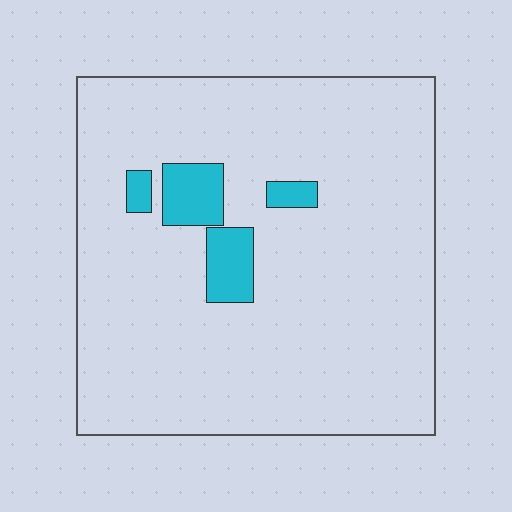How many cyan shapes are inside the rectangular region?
4.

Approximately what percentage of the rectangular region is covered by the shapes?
Approximately 10%.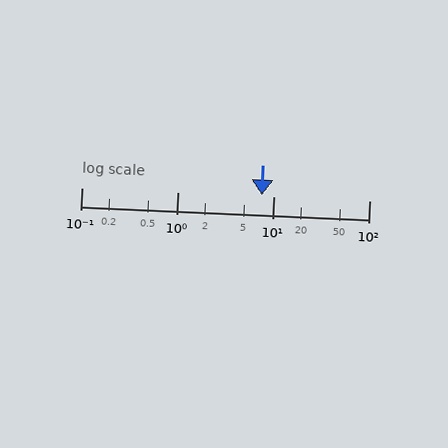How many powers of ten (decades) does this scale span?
The scale spans 3 decades, from 0.1 to 100.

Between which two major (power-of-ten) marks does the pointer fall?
The pointer is between 1 and 10.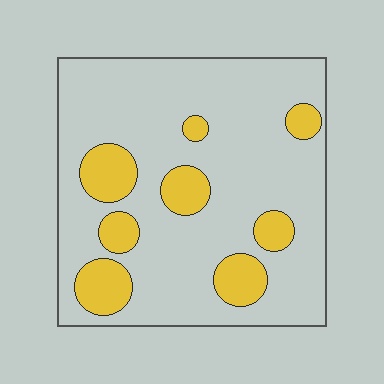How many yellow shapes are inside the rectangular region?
8.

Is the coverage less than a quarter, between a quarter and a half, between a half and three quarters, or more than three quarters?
Less than a quarter.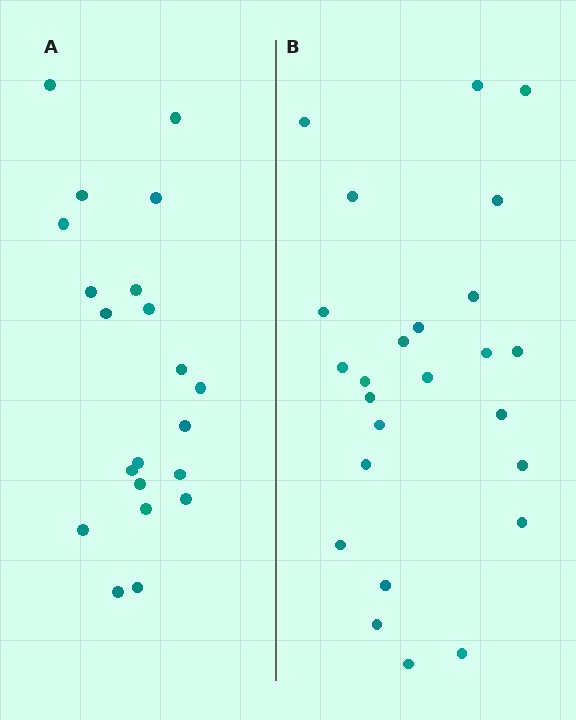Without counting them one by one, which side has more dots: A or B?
Region B (the right region) has more dots.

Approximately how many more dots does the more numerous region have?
Region B has about 4 more dots than region A.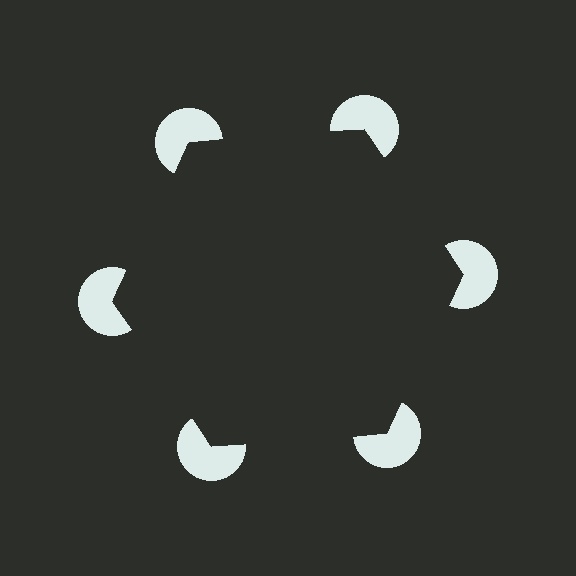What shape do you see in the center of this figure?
An illusory hexagon — its edges are inferred from the aligned wedge cuts in the pac-man discs, not physically drawn.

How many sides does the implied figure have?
6 sides.